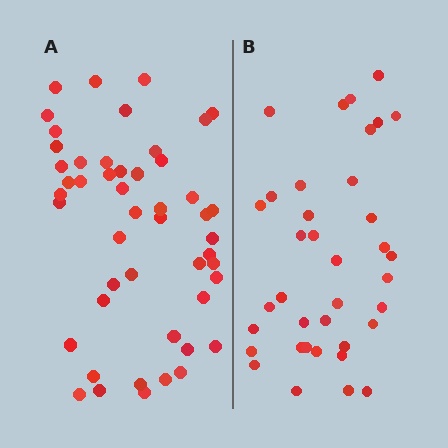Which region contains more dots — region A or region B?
Region A (the left region) has more dots.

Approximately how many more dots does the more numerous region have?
Region A has roughly 12 or so more dots than region B.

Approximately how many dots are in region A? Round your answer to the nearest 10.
About 50 dots. (The exact count is 49, which rounds to 50.)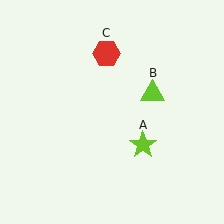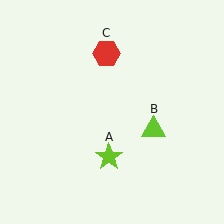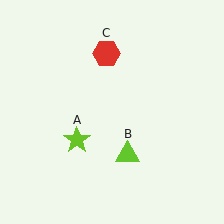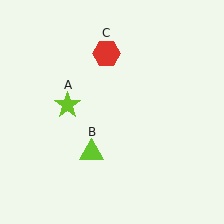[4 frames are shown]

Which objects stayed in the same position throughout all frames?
Red hexagon (object C) remained stationary.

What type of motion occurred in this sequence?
The lime star (object A), lime triangle (object B) rotated clockwise around the center of the scene.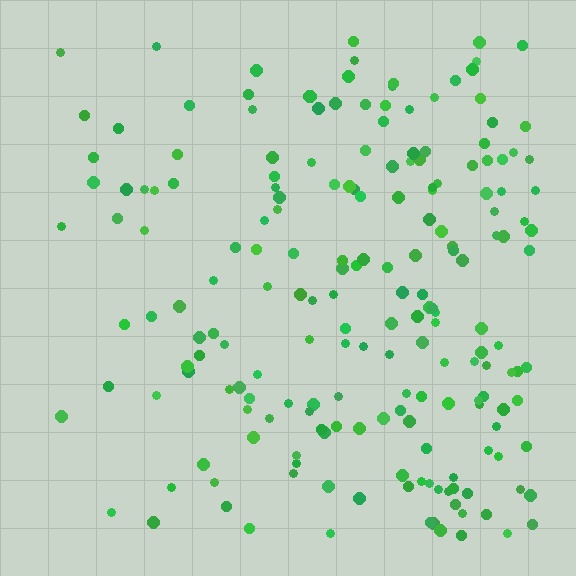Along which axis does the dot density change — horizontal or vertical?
Horizontal.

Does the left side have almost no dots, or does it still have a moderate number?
Still a moderate number, just noticeably fewer than the right.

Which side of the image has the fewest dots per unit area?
The left.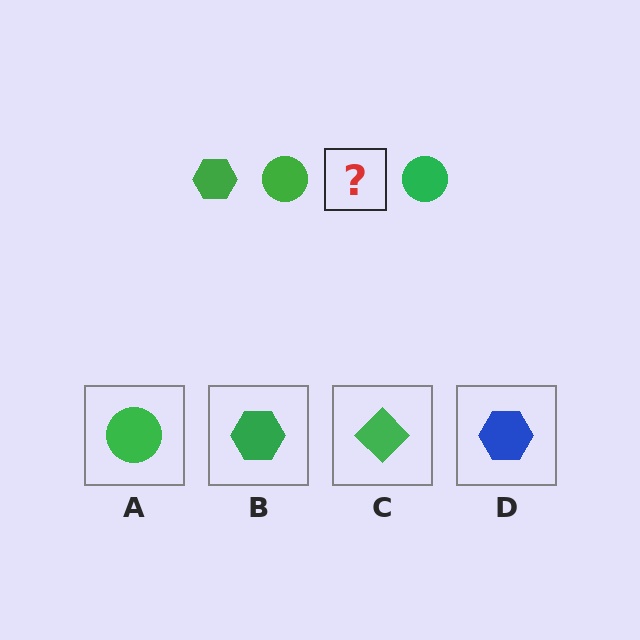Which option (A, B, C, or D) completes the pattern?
B.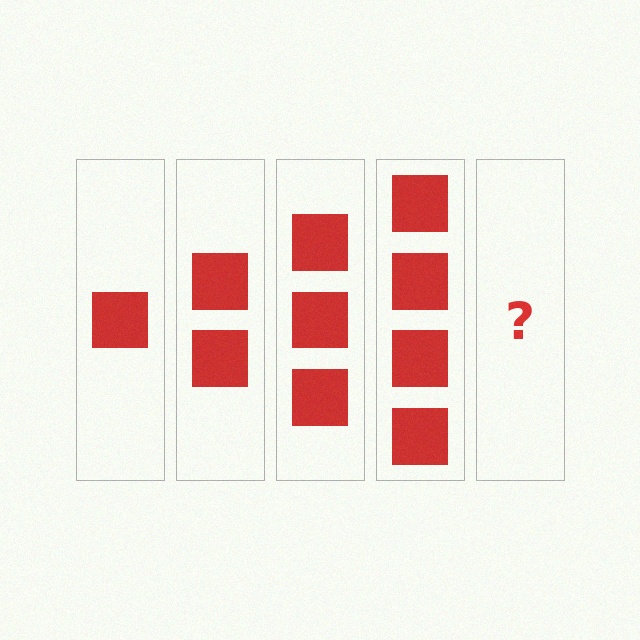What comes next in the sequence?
The next element should be 5 squares.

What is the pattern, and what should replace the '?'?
The pattern is that each step adds one more square. The '?' should be 5 squares.